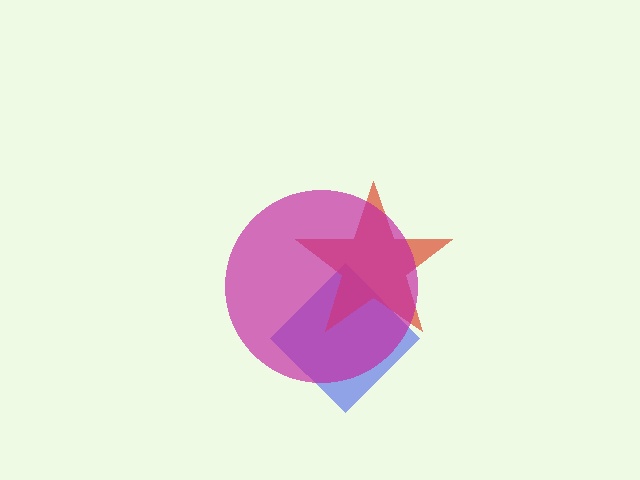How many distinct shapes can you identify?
There are 3 distinct shapes: a blue diamond, a red star, a magenta circle.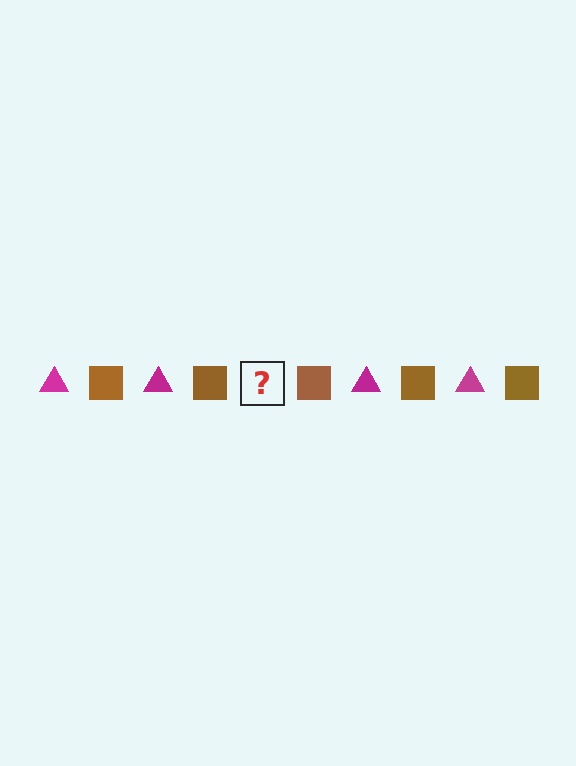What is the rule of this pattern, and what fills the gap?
The rule is that the pattern alternates between magenta triangle and brown square. The gap should be filled with a magenta triangle.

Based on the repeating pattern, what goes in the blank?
The blank should be a magenta triangle.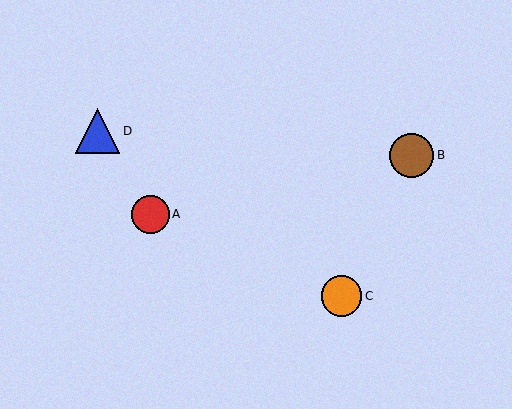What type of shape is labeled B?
Shape B is a brown circle.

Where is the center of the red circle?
The center of the red circle is at (151, 214).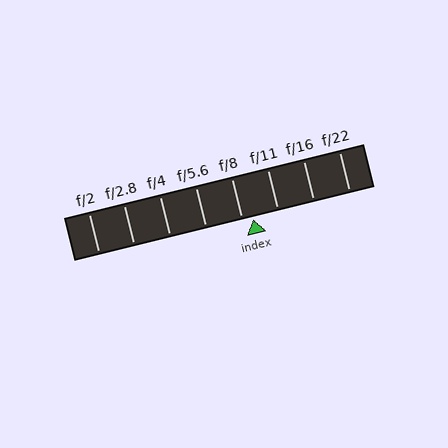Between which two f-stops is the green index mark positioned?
The index mark is between f/8 and f/11.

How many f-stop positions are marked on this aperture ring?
There are 8 f-stop positions marked.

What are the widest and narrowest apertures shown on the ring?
The widest aperture shown is f/2 and the narrowest is f/22.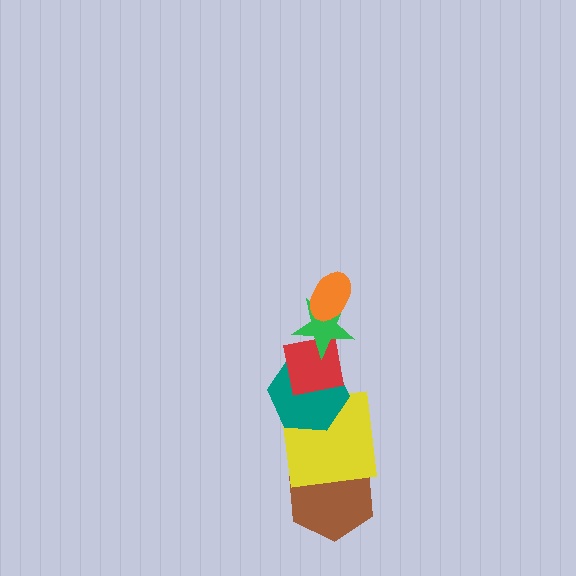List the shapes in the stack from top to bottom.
From top to bottom: the orange ellipse, the green star, the red square, the teal hexagon, the yellow square, the brown hexagon.